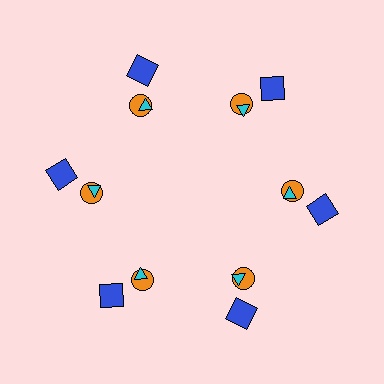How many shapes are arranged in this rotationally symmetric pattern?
There are 18 shapes, arranged in 6 groups of 3.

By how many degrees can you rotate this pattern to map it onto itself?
The pattern maps onto itself every 60 degrees of rotation.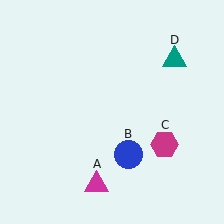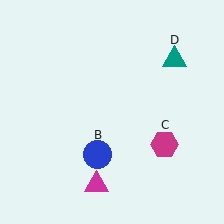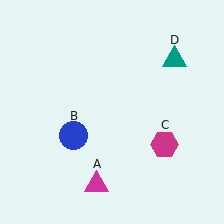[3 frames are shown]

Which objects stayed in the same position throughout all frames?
Magenta triangle (object A) and magenta hexagon (object C) and teal triangle (object D) remained stationary.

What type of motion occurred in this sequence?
The blue circle (object B) rotated clockwise around the center of the scene.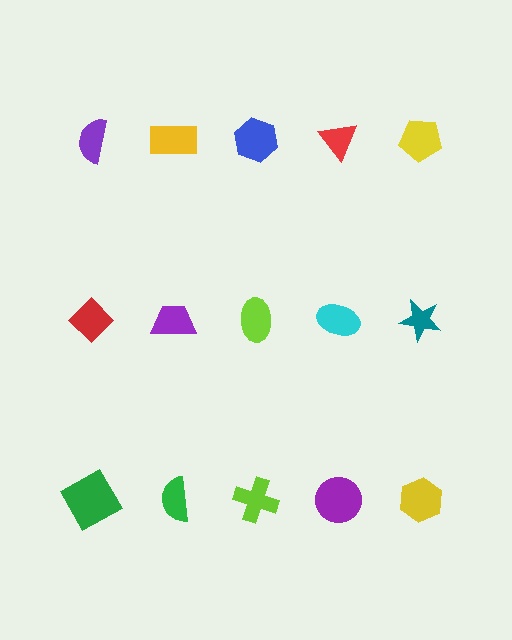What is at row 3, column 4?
A purple circle.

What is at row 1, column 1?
A purple semicircle.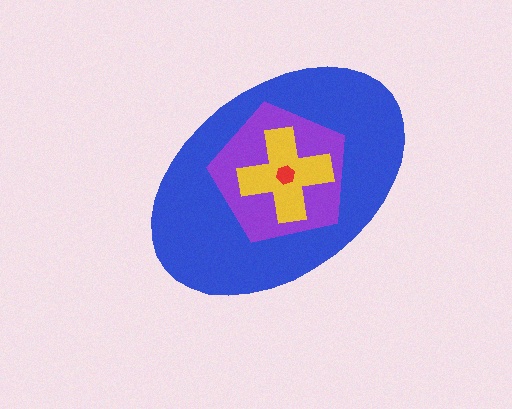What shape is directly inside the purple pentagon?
The yellow cross.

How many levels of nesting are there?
4.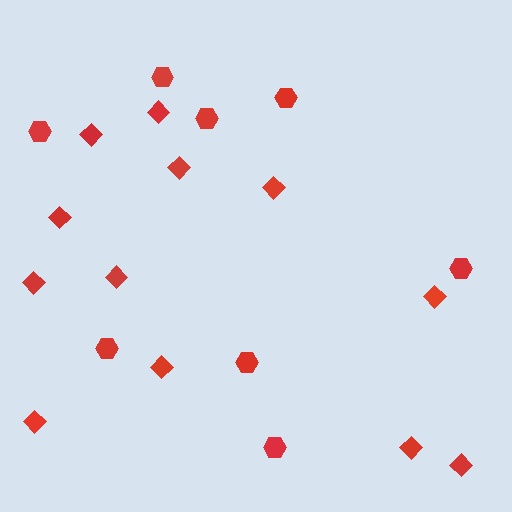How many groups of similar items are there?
There are 2 groups: one group of diamonds (12) and one group of hexagons (8).